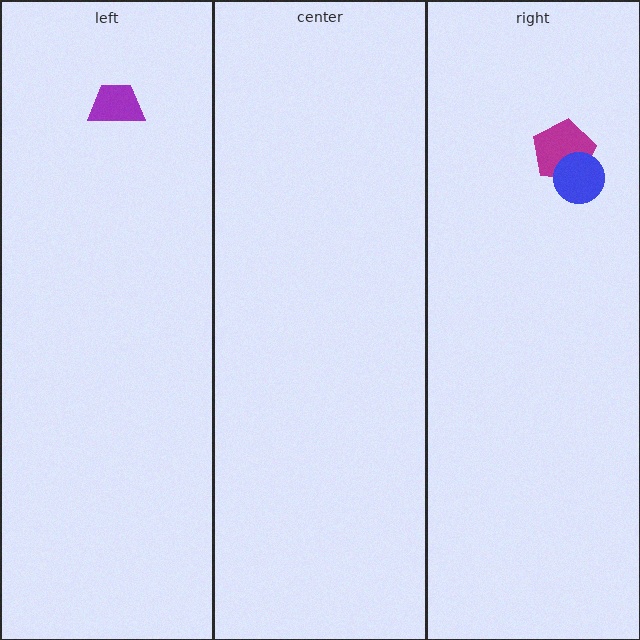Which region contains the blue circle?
The right region.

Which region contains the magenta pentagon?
The right region.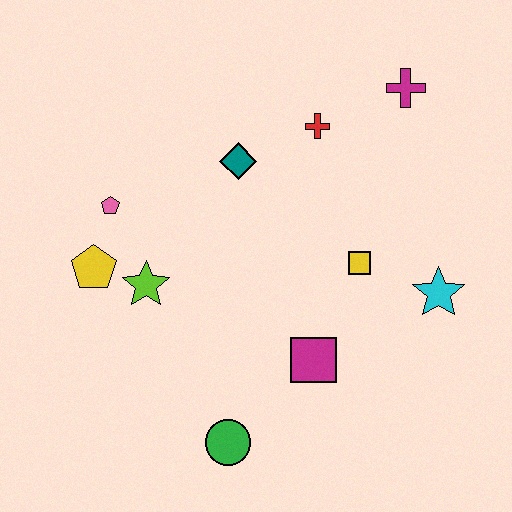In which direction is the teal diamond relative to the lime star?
The teal diamond is above the lime star.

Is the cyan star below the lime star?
Yes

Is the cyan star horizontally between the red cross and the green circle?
No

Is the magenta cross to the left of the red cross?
No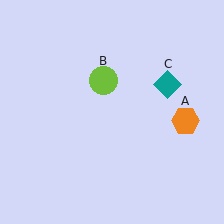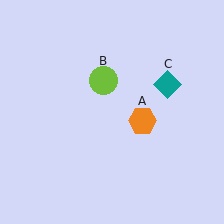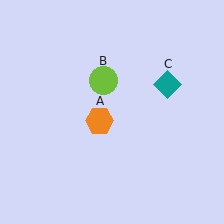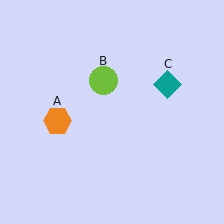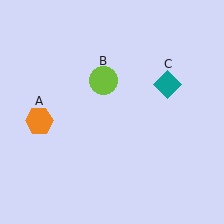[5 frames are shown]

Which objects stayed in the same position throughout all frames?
Lime circle (object B) and teal diamond (object C) remained stationary.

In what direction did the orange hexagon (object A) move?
The orange hexagon (object A) moved left.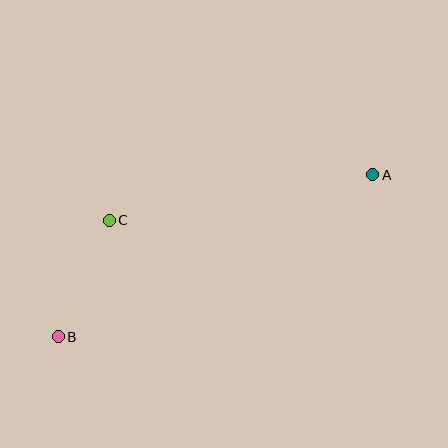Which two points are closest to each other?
Points B and C are closest to each other.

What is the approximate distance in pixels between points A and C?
The distance between A and C is approximately 267 pixels.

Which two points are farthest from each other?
Points A and B are farthest from each other.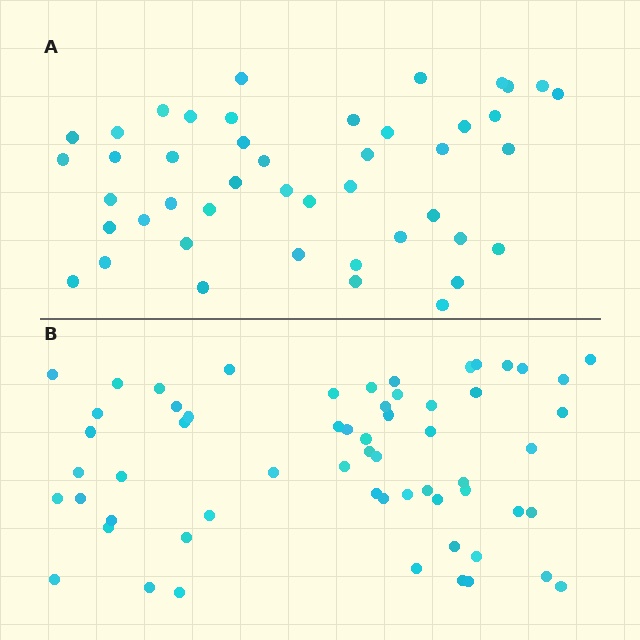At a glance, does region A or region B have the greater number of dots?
Region B (the bottom region) has more dots.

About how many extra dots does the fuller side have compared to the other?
Region B has approximately 15 more dots than region A.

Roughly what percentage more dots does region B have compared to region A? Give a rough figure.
About 35% more.